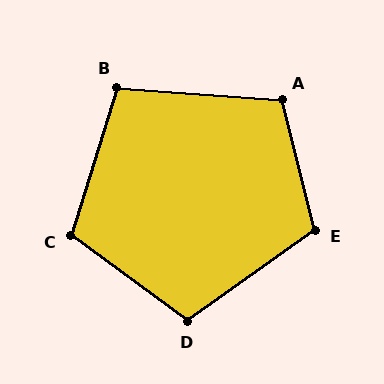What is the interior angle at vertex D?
Approximately 108 degrees (obtuse).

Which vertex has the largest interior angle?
E, at approximately 111 degrees.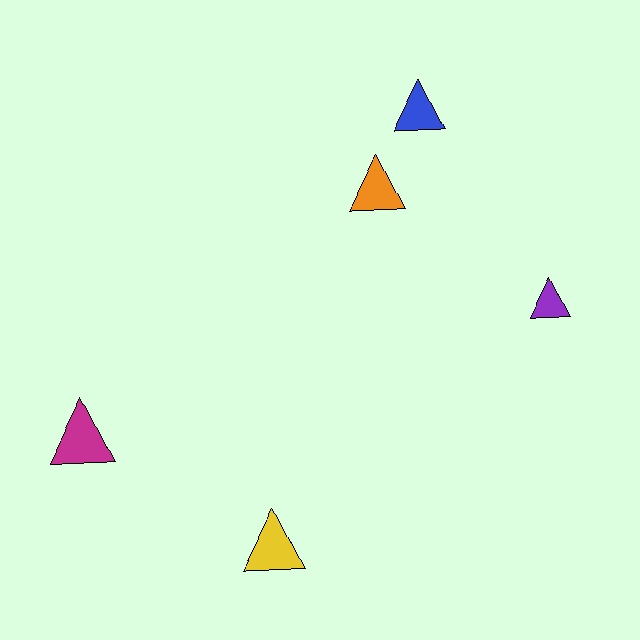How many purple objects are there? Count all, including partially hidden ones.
There is 1 purple object.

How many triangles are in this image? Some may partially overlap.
There are 5 triangles.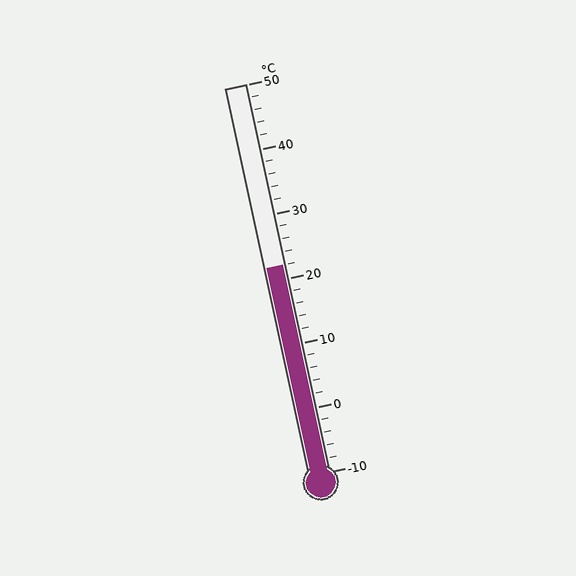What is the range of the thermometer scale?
The thermometer scale ranges from -10°C to 50°C.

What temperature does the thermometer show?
The thermometer shows approximately 22°C.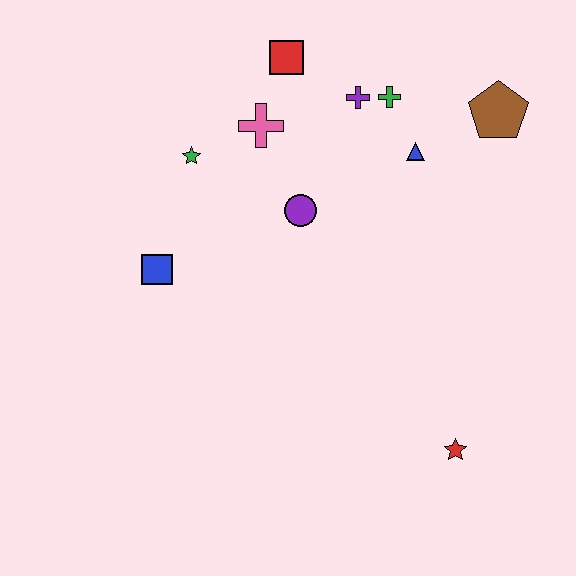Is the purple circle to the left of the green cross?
Yes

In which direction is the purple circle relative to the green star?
The purple circle is to the right of the green star.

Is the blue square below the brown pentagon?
Yes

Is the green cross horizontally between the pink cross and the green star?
No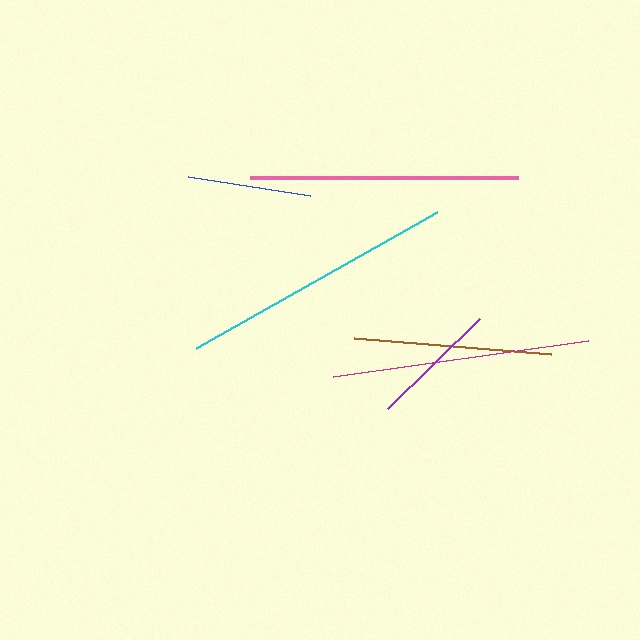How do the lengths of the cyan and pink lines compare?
The cyan and pink lines are approximately the same length.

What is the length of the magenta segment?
The magenta segment is approximately 258 pixels long.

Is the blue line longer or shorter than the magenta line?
The magenta line is longer than the blue line.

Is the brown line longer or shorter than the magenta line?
The magenta line is longer than the brown line.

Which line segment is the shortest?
The blue line is the shortest at approximately 124 pixels.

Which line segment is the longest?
The cyan line is the longest at approximately 277 pixels.